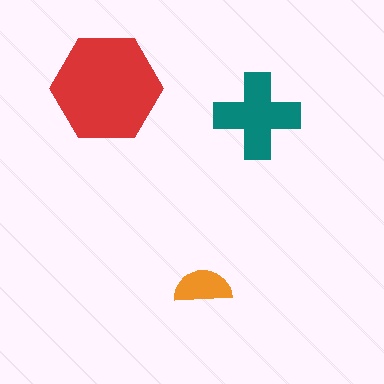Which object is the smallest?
The orange semicircle.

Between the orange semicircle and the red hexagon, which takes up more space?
The red hexagon.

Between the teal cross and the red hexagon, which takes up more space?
The red hexagon.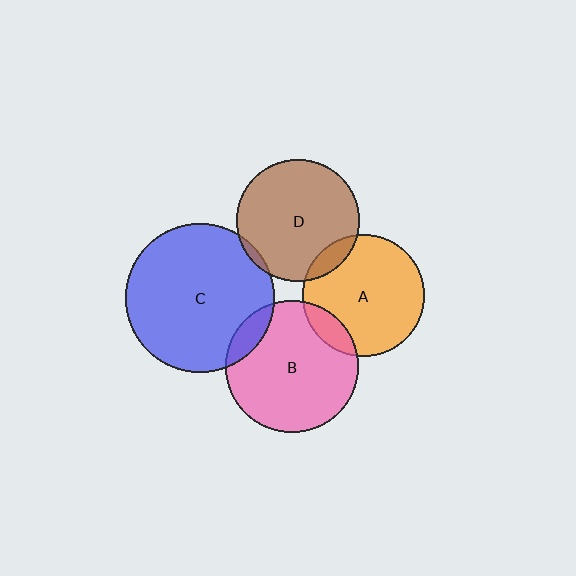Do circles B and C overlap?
Yes.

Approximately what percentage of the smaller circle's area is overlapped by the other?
Approximately 10%.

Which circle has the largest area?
Circle C (blue).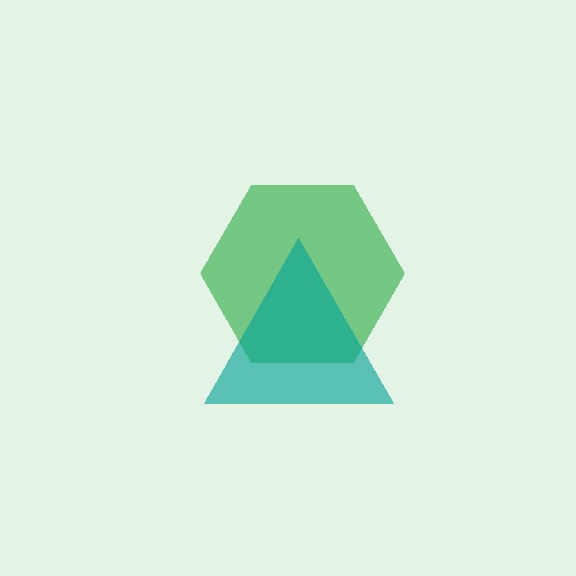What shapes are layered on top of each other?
The layered shapes are: a green hexagon, a teal triangle.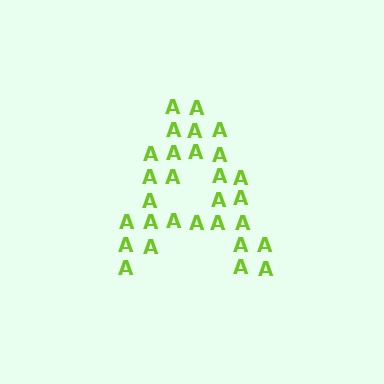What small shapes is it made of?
It is made of small letter A's.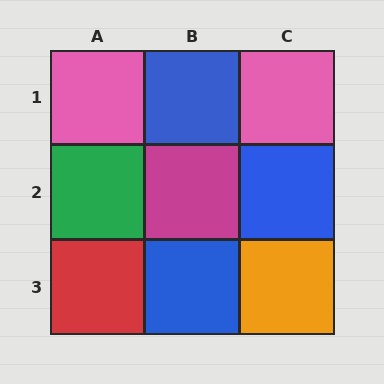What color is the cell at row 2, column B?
Magenta.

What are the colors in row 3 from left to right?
Red, blue, orange.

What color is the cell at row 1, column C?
Pink.